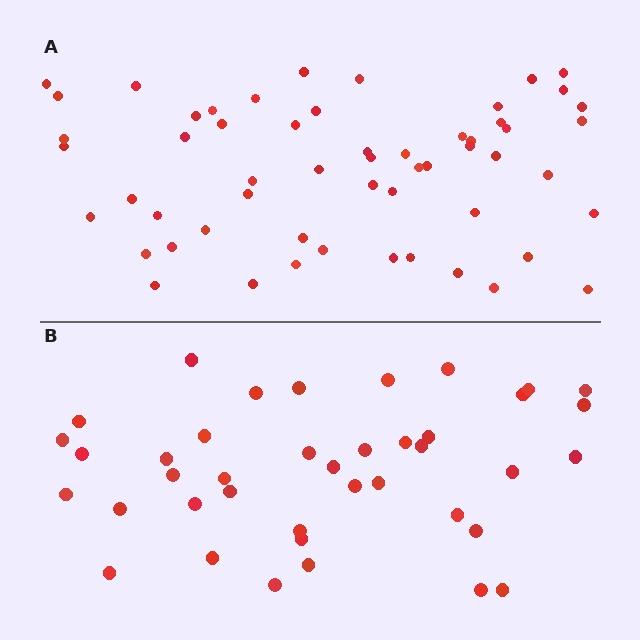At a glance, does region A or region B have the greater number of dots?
Region A (the top region) has more dots.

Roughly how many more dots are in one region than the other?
Region A has approximately 15 more dots than region B.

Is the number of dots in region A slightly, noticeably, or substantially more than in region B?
Region A has noticeably more, but not dramatically so. The ratio is roughly 1.4 to 1.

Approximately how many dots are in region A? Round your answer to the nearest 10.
About 60 dots. (The exact count is 56, which rounds to 60.)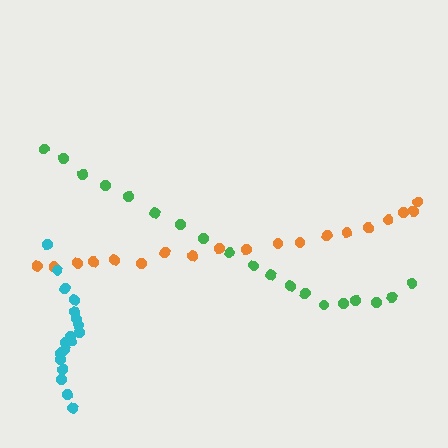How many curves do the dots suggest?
There are 3 distinct paths.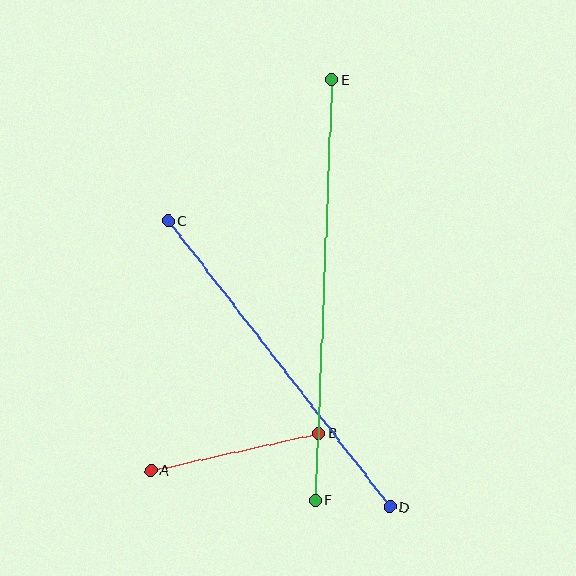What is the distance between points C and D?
The distance is approximately 362 pixels.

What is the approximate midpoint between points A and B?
The midpoint is at approximately (235, 452) pixels.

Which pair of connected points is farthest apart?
Points E and F are farthest apart.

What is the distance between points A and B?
The distance is approximately 172 pixels.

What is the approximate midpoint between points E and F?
The midpoint is at approximately (323, 290) pixels.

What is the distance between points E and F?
The distance is approximately 421 pixels.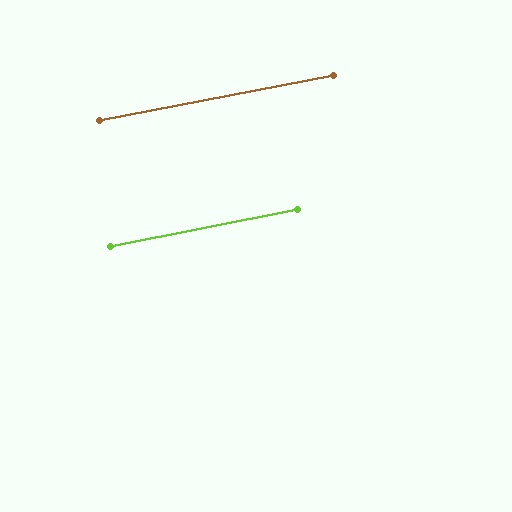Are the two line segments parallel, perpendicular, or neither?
Parallel — their directions differ by only 0.4°.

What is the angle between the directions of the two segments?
Approximately 0 degrees.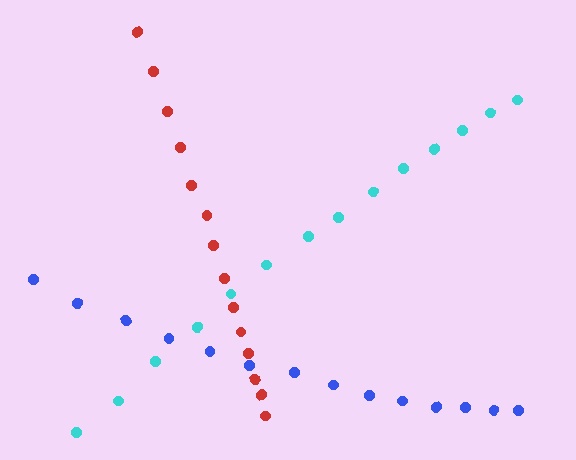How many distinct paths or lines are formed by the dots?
There are 3 distinct paths.